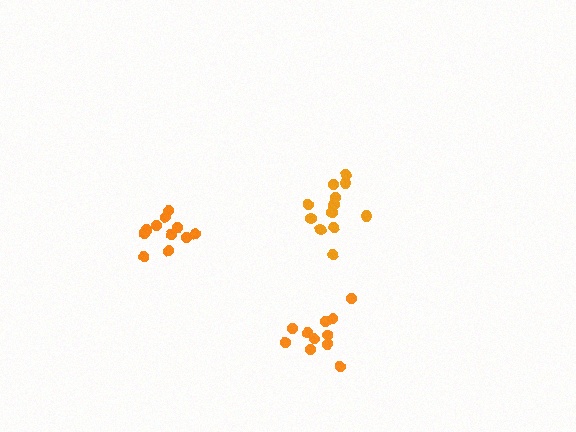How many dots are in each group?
Group 1: 11 dots, Group 2: 15 dots, Group 3: 11 dots (37 total).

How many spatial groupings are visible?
There are 3 spatial groupings.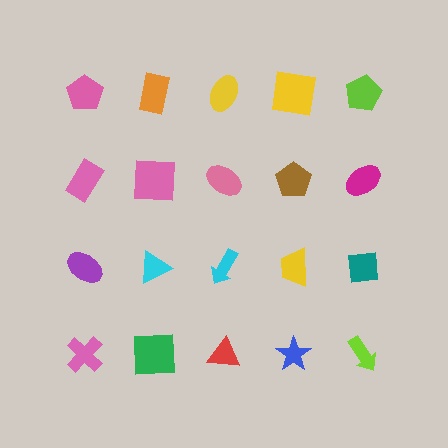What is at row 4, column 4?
A blue star.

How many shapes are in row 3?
5 shapes.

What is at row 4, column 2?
A green square.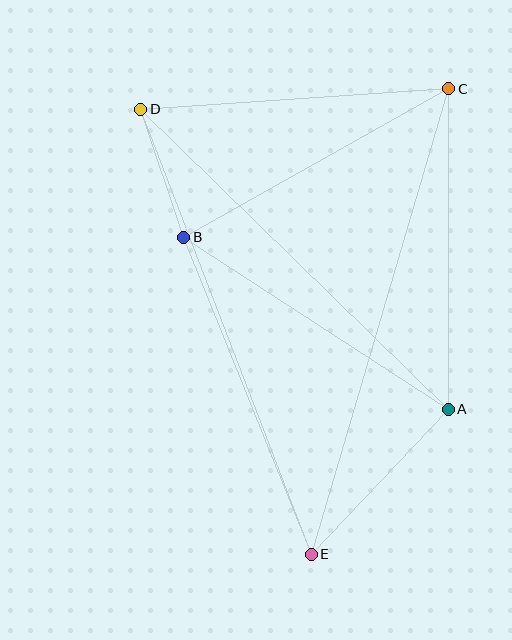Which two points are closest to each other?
Points B and D are closest to each other.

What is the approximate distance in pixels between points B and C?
The distance between B and C is approximately 304 pixels.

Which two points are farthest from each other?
Points C and E are farthest from each other.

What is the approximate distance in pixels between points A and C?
The distance between A and C is approximately 320 pixels.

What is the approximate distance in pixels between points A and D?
The distance between A and D is approximately 430 pixels.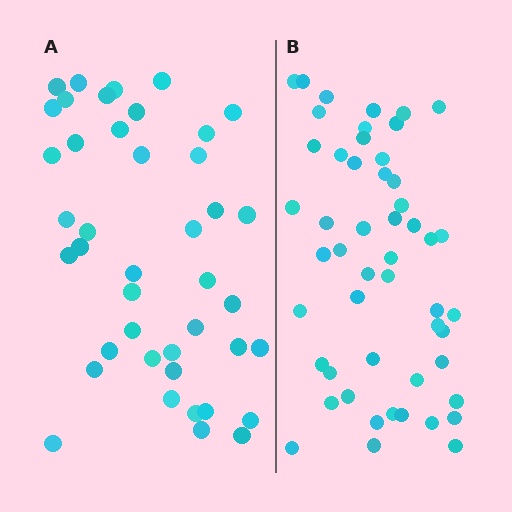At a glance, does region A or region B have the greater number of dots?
Region B (the right region) has more dots.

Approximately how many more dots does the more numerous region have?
Region B has roughly 8 or so more dots than region A.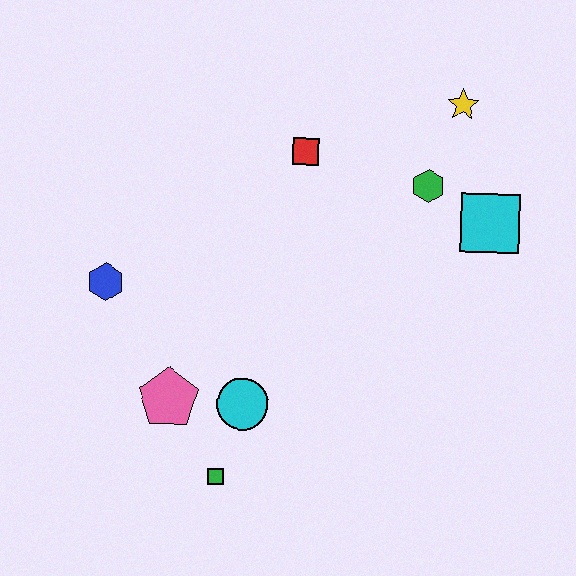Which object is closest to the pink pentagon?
The cyan circle is closest to the pink pentagon.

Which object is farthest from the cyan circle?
The yellow star is farthest from the cyan circle.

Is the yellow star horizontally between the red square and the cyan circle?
No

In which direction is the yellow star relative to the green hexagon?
The yellow star is above the green hexagon.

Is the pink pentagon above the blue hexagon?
No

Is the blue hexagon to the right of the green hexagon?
No